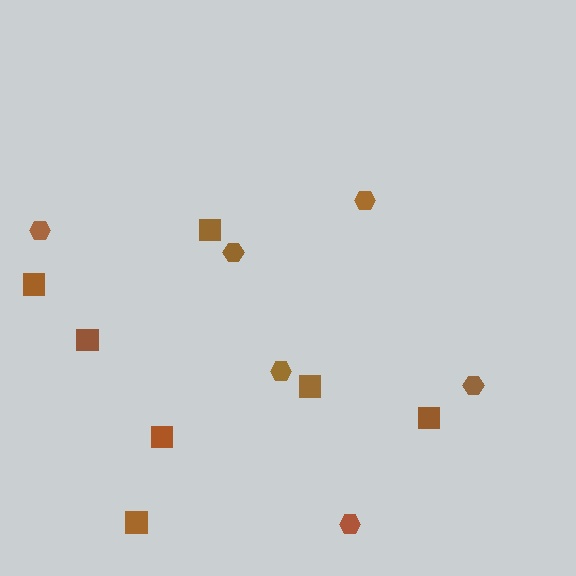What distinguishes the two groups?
There are 2 groups: one group of hexagons (6) and one group of squares (7).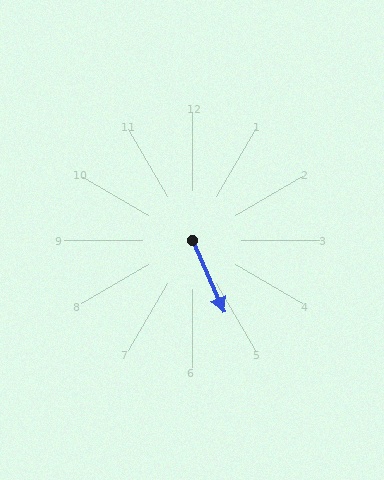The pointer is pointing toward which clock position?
Roughly 5 o'clock.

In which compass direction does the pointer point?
Southeast.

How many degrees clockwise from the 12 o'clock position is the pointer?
Approximately 156 degrees.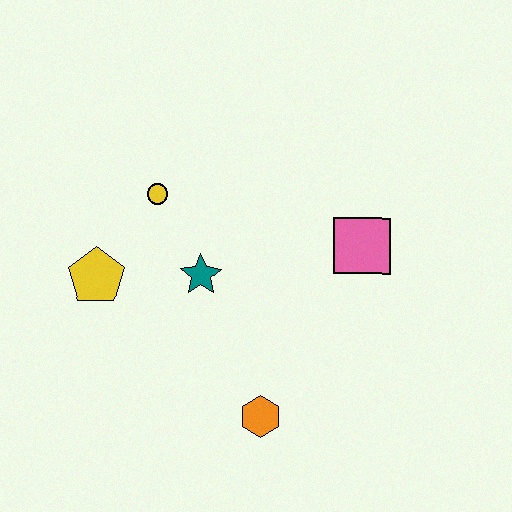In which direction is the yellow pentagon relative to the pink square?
The yellow pentagon is to the left of the pink square.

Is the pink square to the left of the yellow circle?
No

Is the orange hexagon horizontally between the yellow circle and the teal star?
No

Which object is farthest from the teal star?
The pink square is farthest from the teal star.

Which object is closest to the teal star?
The yellow circle is closest to the teal star.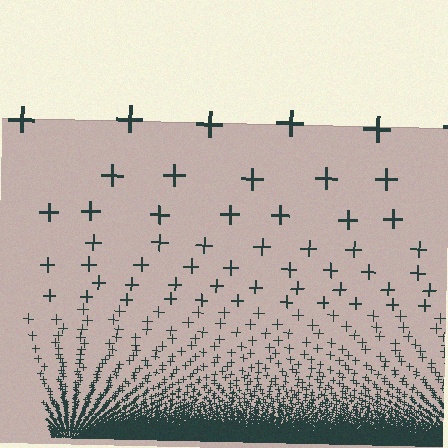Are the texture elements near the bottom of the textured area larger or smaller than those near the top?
Smaller. The gradient is inverted — elements near the bottom are smaller and denser.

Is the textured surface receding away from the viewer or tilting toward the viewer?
The surface appears to tilt toward the viewer. Texture elements get larger and sparser toward the top.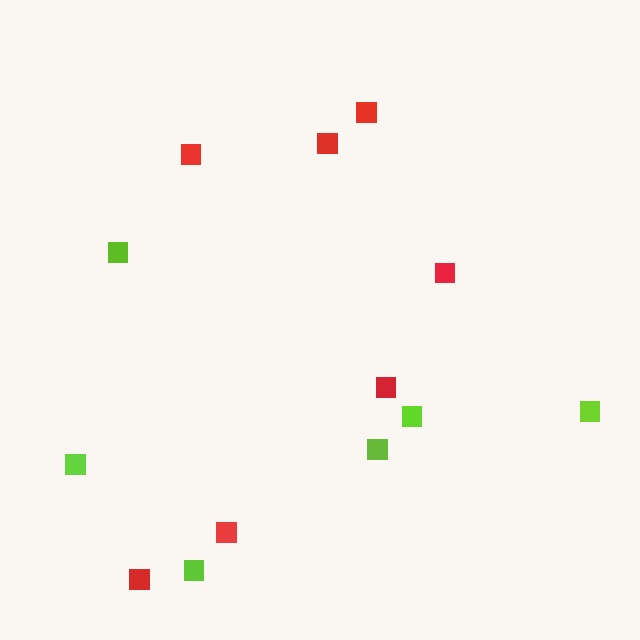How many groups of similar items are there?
There are 2 groups: one group of lime squares (6) and one group of red squares (7).